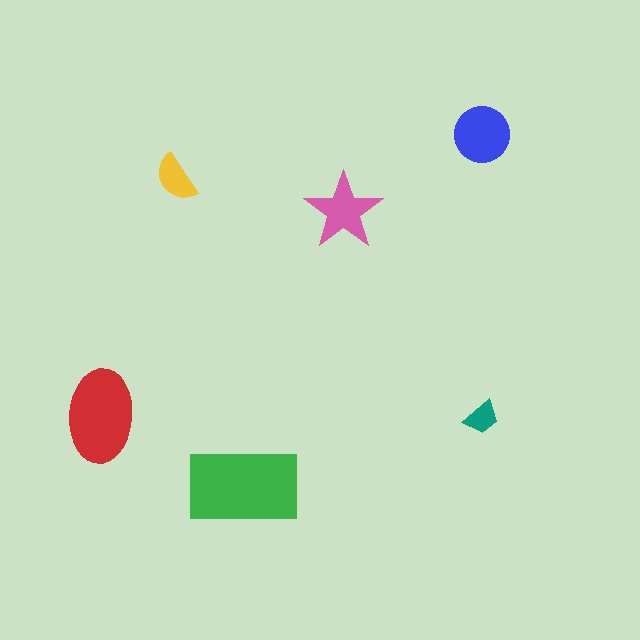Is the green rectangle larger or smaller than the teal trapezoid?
Larger.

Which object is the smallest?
The teal trapezoid.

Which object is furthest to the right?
The teal trapezoid is rightmost.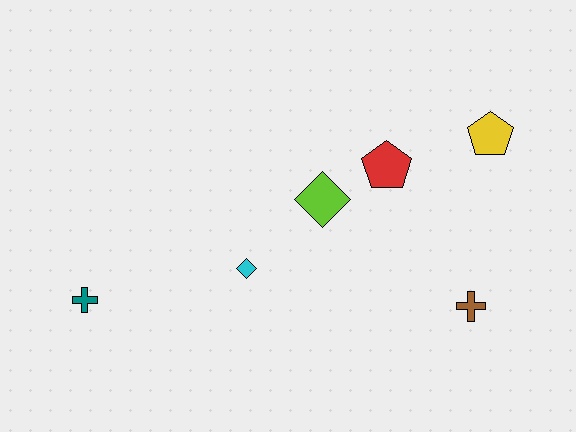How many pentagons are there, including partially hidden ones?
There are 2 pentagons.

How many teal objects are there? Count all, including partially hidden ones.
There is 1 teal object.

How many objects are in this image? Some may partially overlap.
There are 6 objects.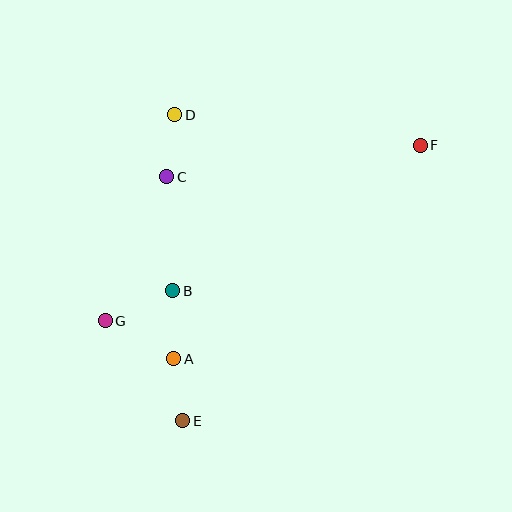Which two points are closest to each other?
Points A and E are closest to each other.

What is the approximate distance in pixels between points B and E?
The distance between B and E is approximately 130 pixels.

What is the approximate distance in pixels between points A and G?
The distance between A and G is approximately 78 pixels.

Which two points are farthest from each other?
Points E and F are farthest from each other.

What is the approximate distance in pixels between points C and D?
The distance between C and D is approximately 63 pixels.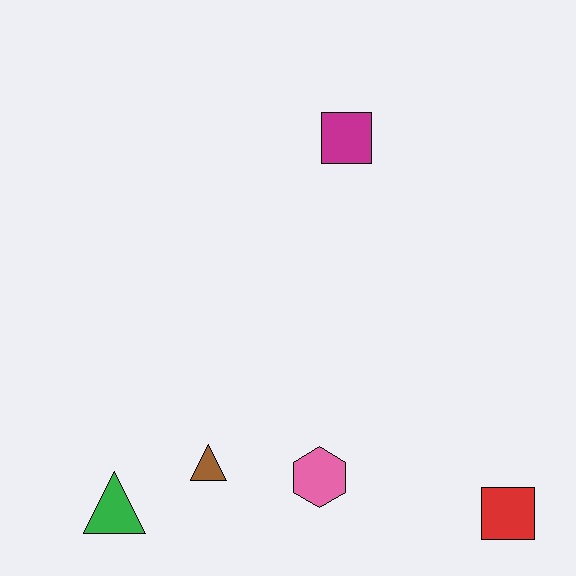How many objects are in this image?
There are 5 objects.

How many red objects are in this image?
There is 1 red object.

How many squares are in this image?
There are 2 squares.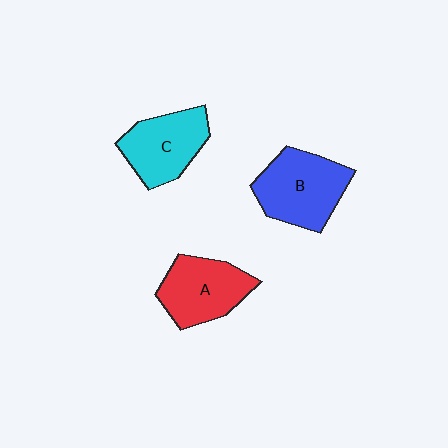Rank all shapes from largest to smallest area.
From largest to smallest: B (blue), A (red), C (cyan).